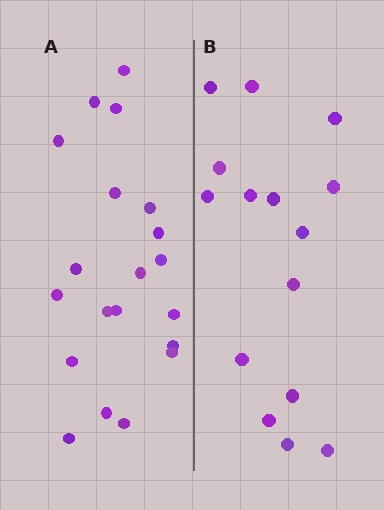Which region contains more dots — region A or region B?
Region A (the left region) has more dots.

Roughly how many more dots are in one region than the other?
Region A has about 5 more dots than region B.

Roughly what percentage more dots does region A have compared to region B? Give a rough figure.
About 35% more.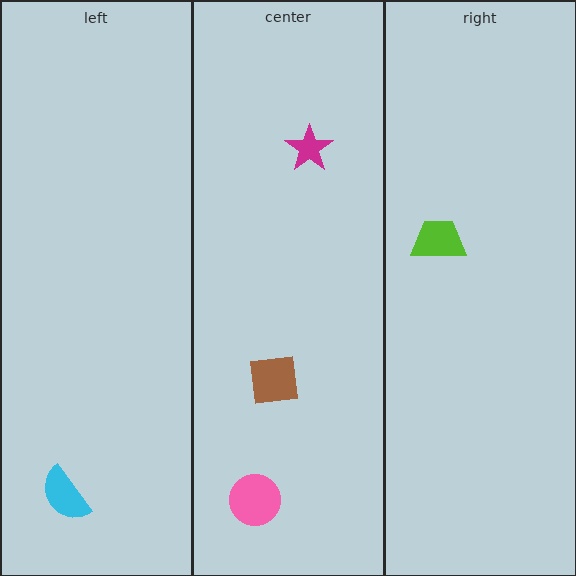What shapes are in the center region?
The pink circle, the magenta star, the brown square.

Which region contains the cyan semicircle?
The left region.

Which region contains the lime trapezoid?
The right region.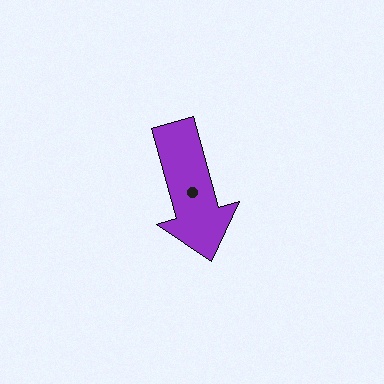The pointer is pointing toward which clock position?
Roughly 5 o'clock.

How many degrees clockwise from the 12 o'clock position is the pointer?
Approximately 164 degrees.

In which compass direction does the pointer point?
South.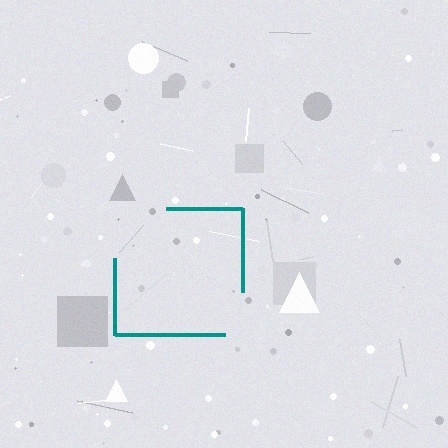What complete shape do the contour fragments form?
The contour fragments form a square.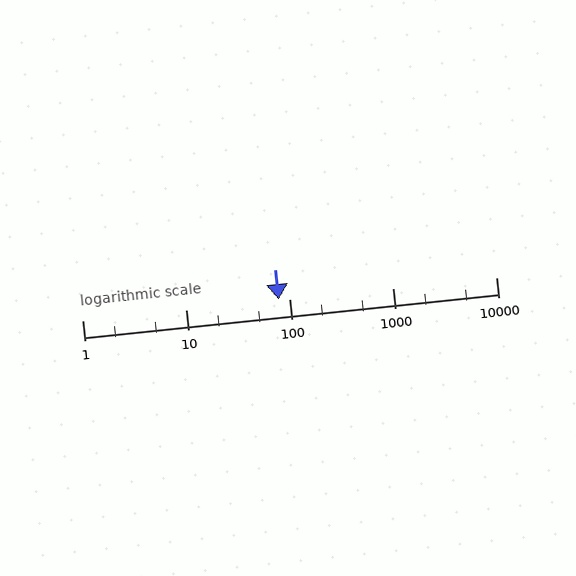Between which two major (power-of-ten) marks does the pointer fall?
The pointer is between 10 and 100.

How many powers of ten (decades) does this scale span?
The scale spans 4 decades, from 1 to 10000.